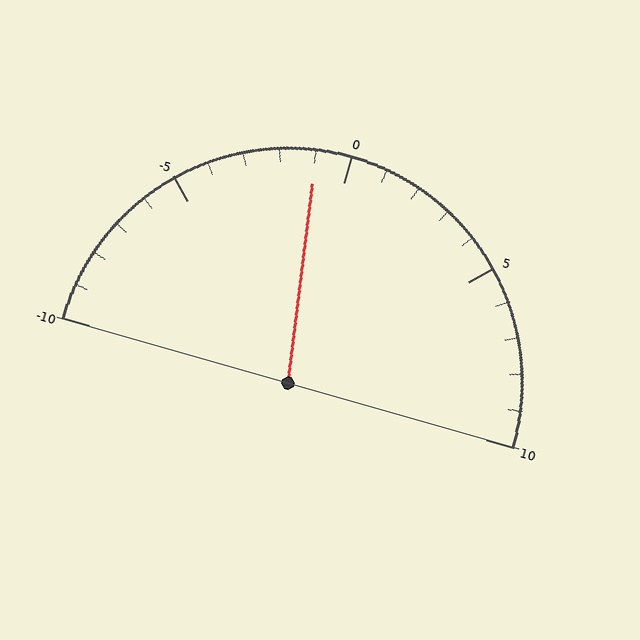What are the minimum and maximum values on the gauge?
The gauge ranges from -10 to 10.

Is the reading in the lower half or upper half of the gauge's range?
The reading is in the lower half of the range (-10 to 10).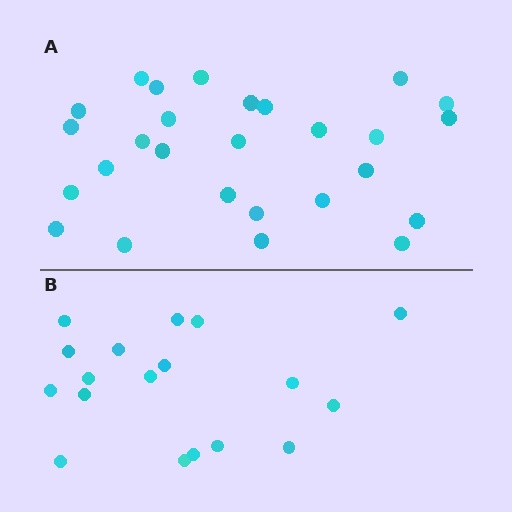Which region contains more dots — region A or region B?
Region A (the top region) has more dots.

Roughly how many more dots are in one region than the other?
Region A has roughly 8 or so more dots than region B.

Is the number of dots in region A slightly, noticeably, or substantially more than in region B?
Region A has substantially more. The ratio is roughly 1.5 to 1.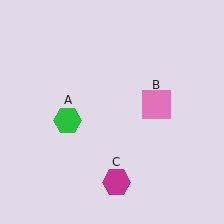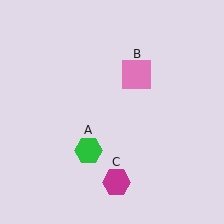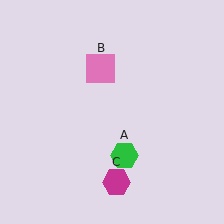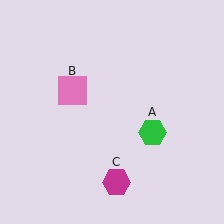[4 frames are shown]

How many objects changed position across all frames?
2 objects changed position: green hexagon (object A), pink square (object B).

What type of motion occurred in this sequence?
The green hexagon (object A), pink square (object B) rotated counterclockwise around the center of the scene.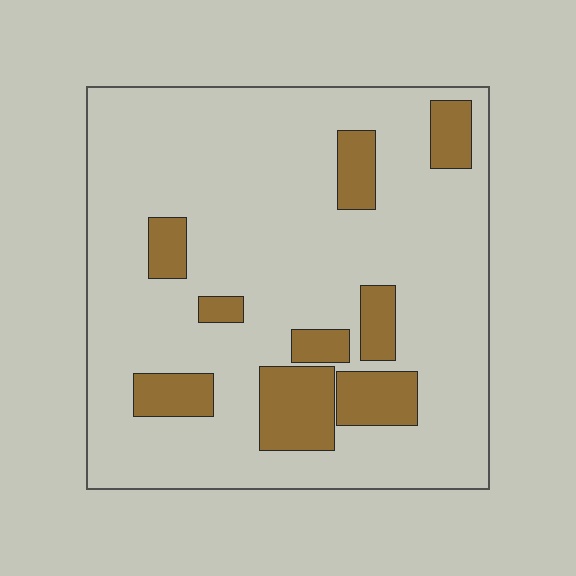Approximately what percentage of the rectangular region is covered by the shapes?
Approximately 20%.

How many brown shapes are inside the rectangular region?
9.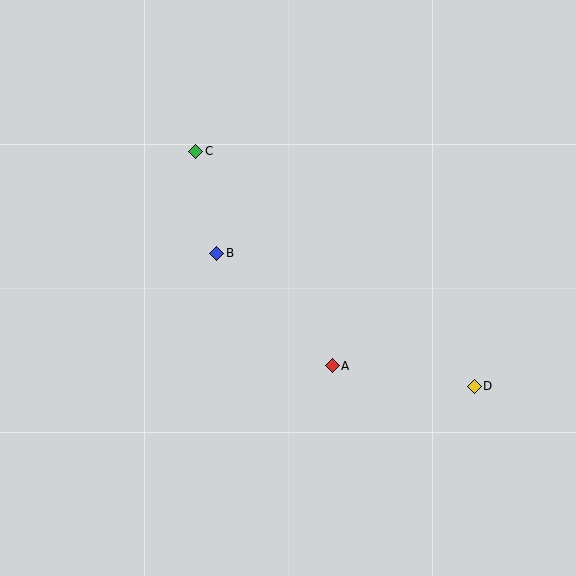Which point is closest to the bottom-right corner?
Point D is closest to the bottom-right corner.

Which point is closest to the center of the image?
Point B at (217, 253) is closest to the center.